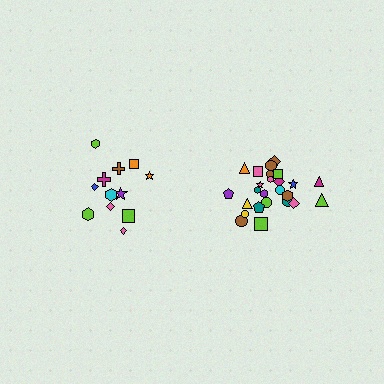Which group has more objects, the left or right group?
The right group.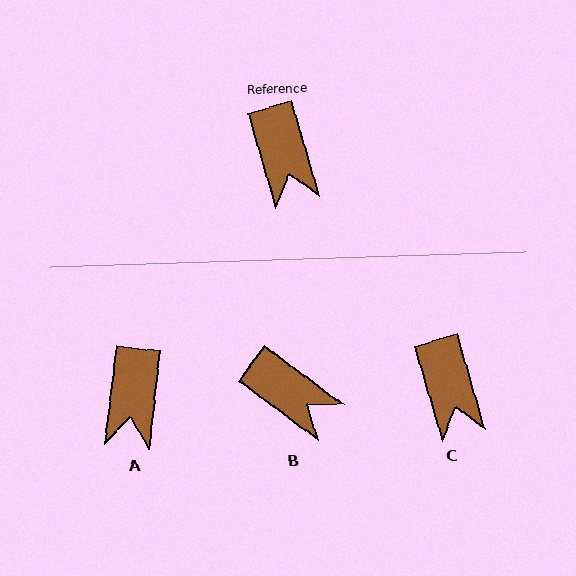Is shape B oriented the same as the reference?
No, it is off by about 37 degrees.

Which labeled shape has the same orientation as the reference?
C.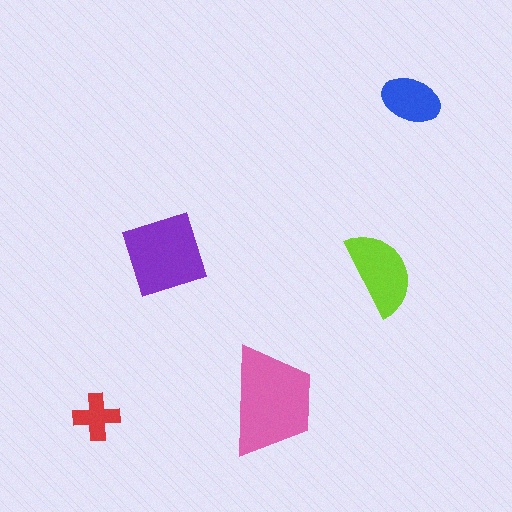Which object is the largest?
The pink trapezoid.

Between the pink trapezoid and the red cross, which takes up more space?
The pink trapezoid.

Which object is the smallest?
The red cross.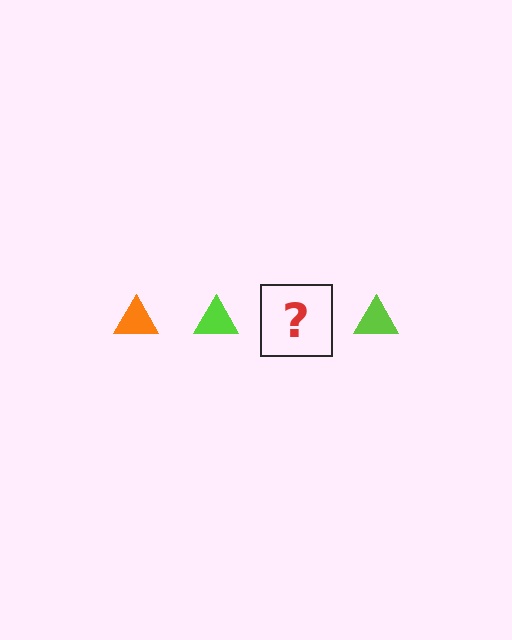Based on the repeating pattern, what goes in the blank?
The blank should be an orange triangle.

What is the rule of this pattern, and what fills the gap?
The rule is that the pattern cycles through orange, lime triangles. The gap should be filled with an orange triangle.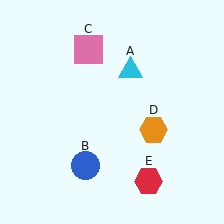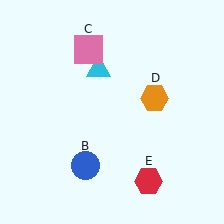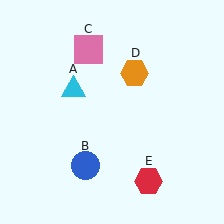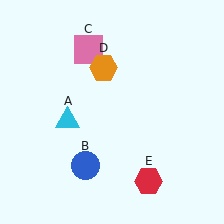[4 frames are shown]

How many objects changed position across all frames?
2 objects changed position: cyan triangle (object A), orange hexagon (object D).